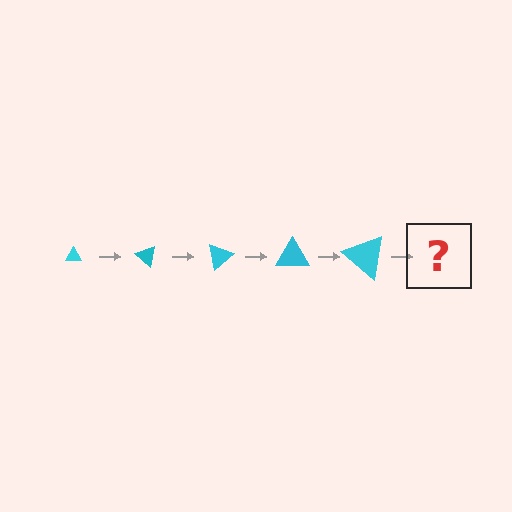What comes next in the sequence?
The next element should be a triangle, larger than the previous one and rotated 200 degrees from the start.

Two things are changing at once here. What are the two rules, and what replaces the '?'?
The two rules are that the triangle grows larger each step and it rotates 40 degrees each step. The '?' should be a triangle, larger than the previous one and rotated 200 degrees from the start.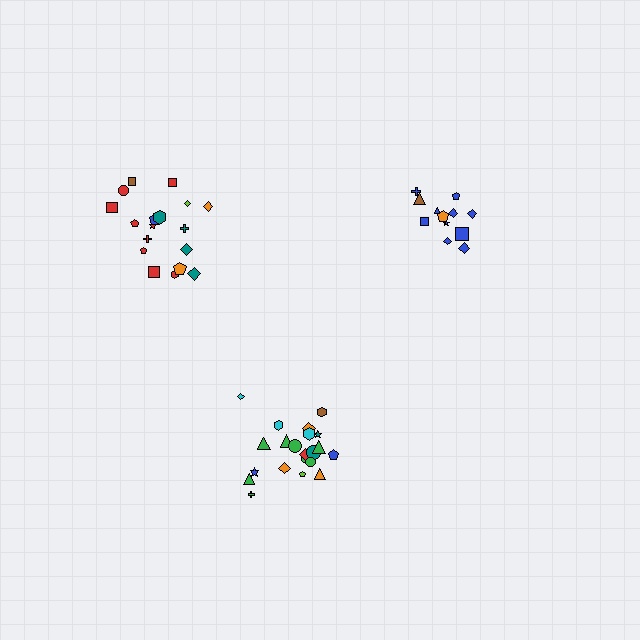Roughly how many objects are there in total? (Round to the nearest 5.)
Roughly 50 objects in total.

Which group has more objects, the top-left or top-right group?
The top-left group.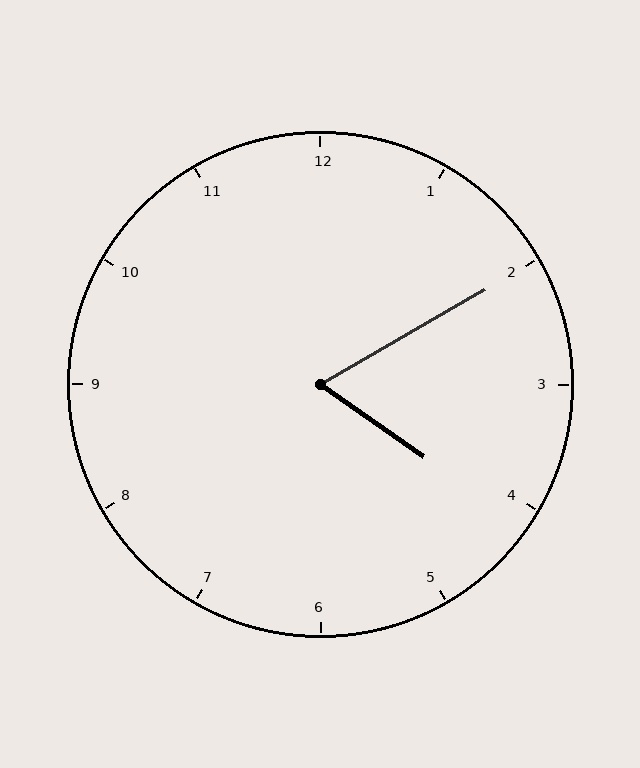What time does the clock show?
4:10.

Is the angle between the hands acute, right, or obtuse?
It is acute.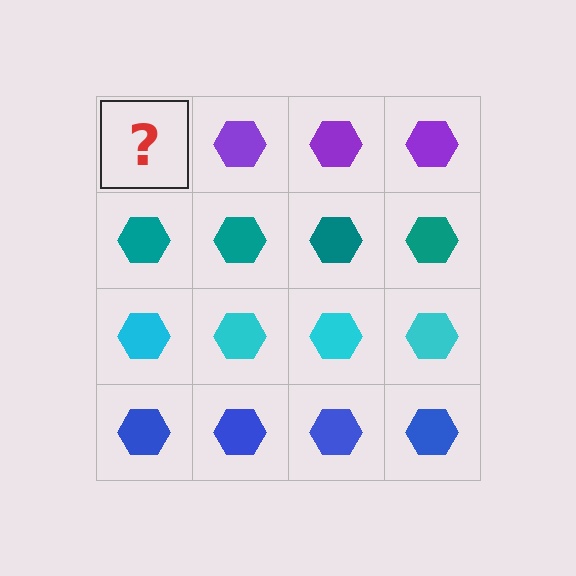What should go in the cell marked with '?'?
The missing cell should contain a purple hexagon.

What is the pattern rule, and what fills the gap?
The rule is that each row has a consistent color. The gap should be filled with a purple hexagon.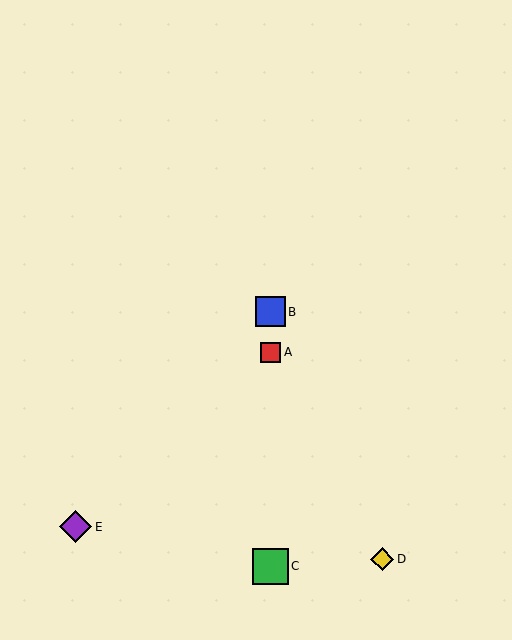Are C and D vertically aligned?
No, C is at x≈271 and D is at x≈382.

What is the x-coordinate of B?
Object B is at x≈271.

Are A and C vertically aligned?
Yes, both are at x≈271.